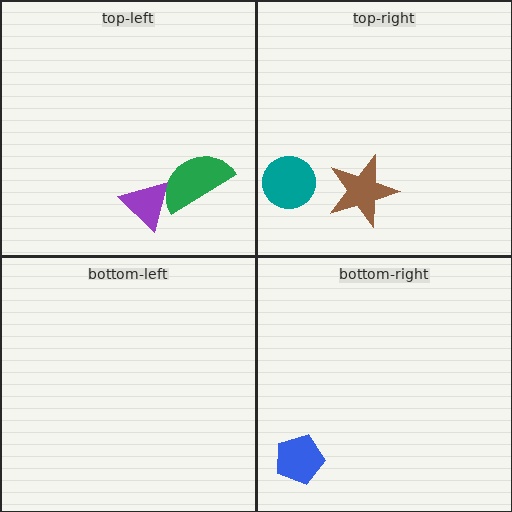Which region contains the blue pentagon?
The bottom-right region.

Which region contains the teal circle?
The top-right region.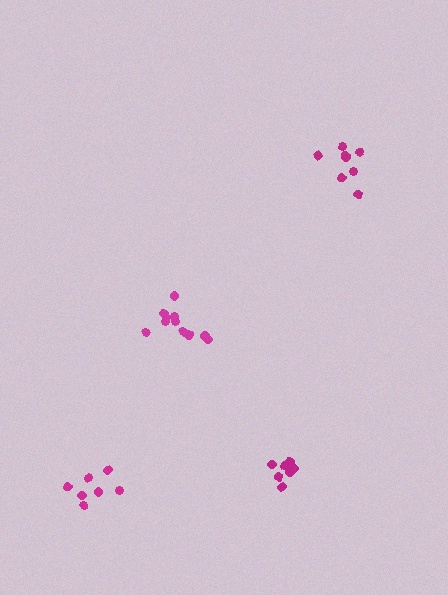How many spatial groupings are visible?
There are 4 spatial groupings.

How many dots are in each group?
Group 1: 8 dots, Group 2: 7 dots, Group 3: 12 dots, Group 4: 8 dots (35 total).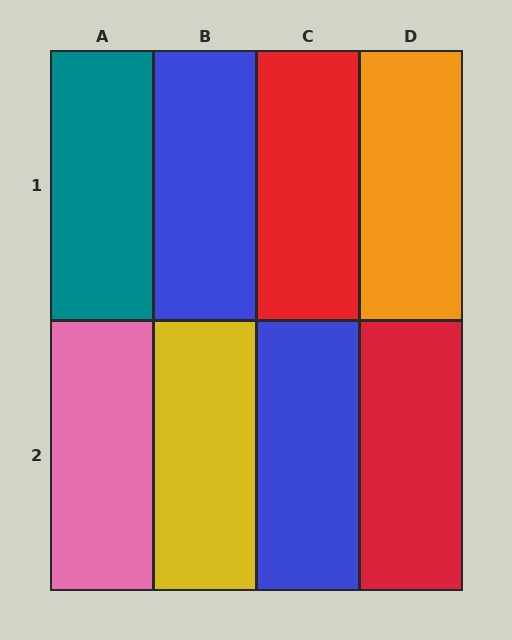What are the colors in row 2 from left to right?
Pink, yellow, blue, red.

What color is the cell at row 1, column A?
Teal.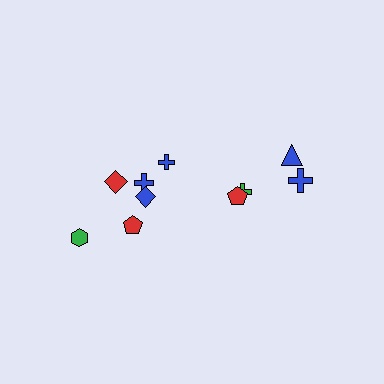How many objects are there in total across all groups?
There are 10 objects.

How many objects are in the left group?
There are 6 objects.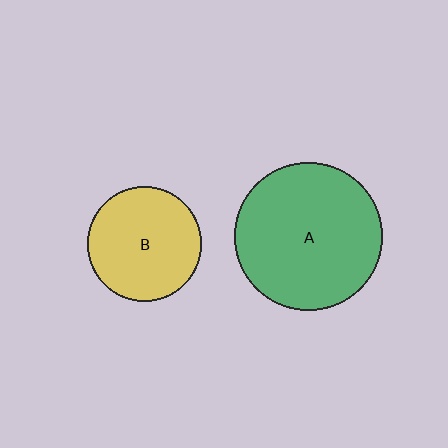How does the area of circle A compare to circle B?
Approximately 1.7 times.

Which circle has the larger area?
Circle A (green).